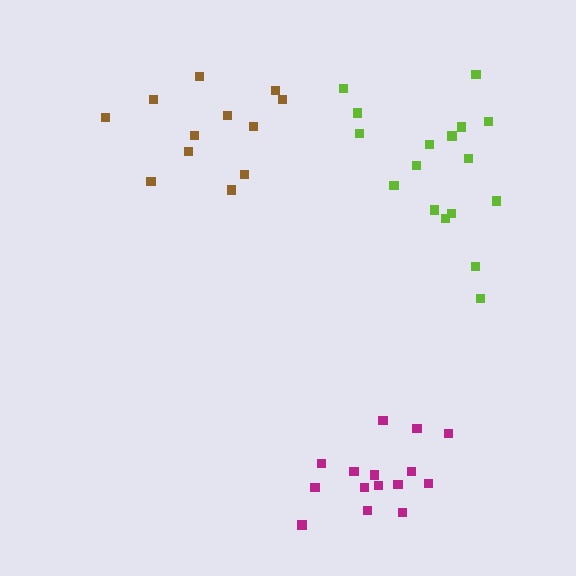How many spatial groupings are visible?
There are 3 spatial groupings.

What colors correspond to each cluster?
The clusters are colored: magenta, lime, brown.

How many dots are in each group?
Group 1: 15 dots, Group 2: 17 dots, Group 3: 12 dots (44 total).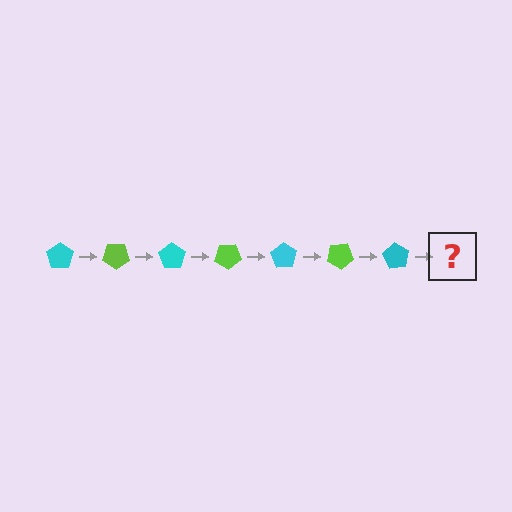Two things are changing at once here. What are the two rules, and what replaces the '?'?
The two rules are that it rotates 35 degrees each step and the color cycles through cyan and lime. The '?' should be a lime pentagon, rotated 245 degrees from the start.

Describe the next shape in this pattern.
It should be a lime pentagon, rotated 245 degrees from the start.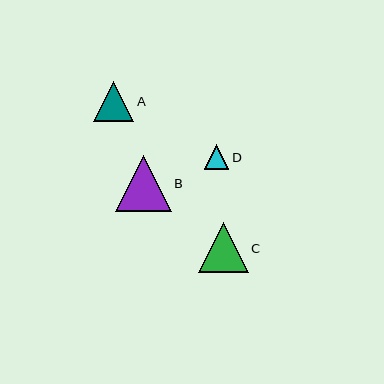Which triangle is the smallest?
Triangle D is the smallest with a size of approximately 24 pixels.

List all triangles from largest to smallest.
From largest to smallest: B, C, A, D.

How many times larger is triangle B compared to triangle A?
Triangle B is approximately 1.4 times the size of triangle A.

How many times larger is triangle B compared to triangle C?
Triangle B is approximately 1.1 times the size of triangle C.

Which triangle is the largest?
Triangle B is the largest with a size of approximately 56 pixels.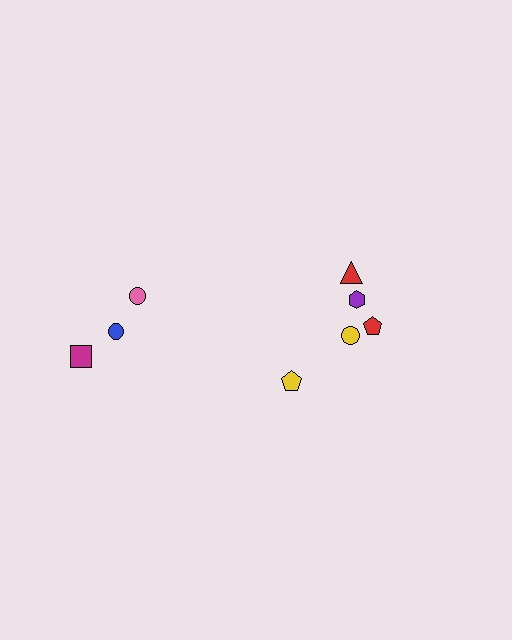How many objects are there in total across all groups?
There are 8 objects.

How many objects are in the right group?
There are 5 objects.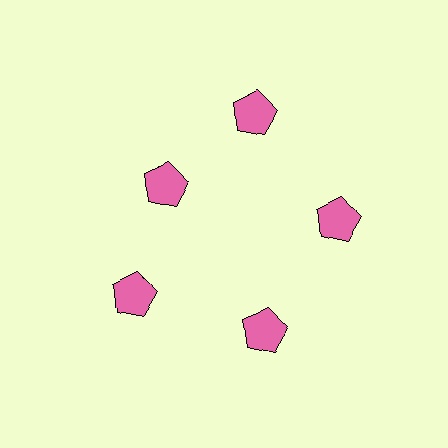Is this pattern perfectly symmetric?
No. The 5 pink pentagons are arranged in a ring, but one element near the 10 o'clock position is pulled inward toward the center, breaking the 5-fold rotational symmetry.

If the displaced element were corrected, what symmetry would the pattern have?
It would have 5-fold rotational symmetry — the pattern would map onto itself every 72 degrees.